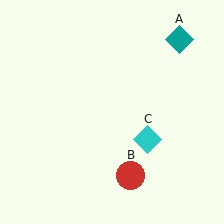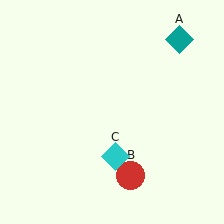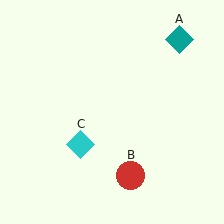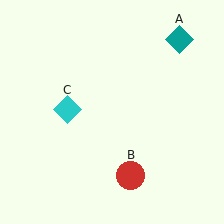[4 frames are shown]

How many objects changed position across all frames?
1 object changed position: cyan diamond (object C).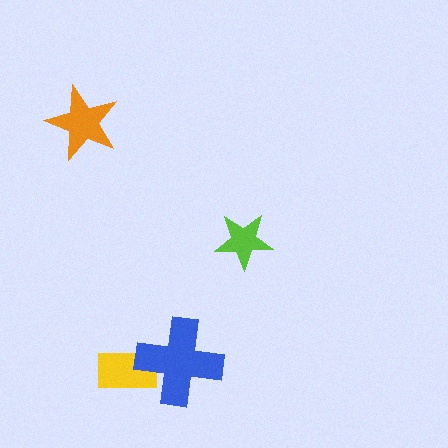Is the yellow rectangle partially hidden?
Yes, it is partially covered by another shape.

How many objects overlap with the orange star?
0 objects overlap with the orange star.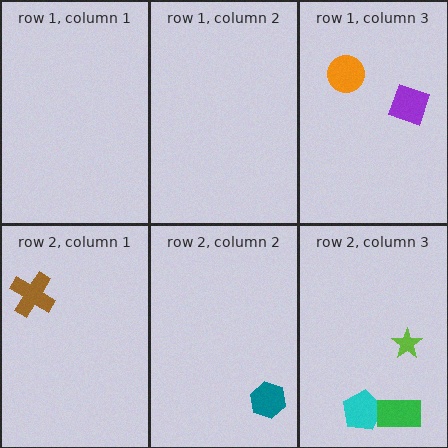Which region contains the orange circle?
The row 1, column 3 region.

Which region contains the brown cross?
The row 2, column 1 region.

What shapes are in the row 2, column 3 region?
The cyan pentagon, the lime star, the green rectangle.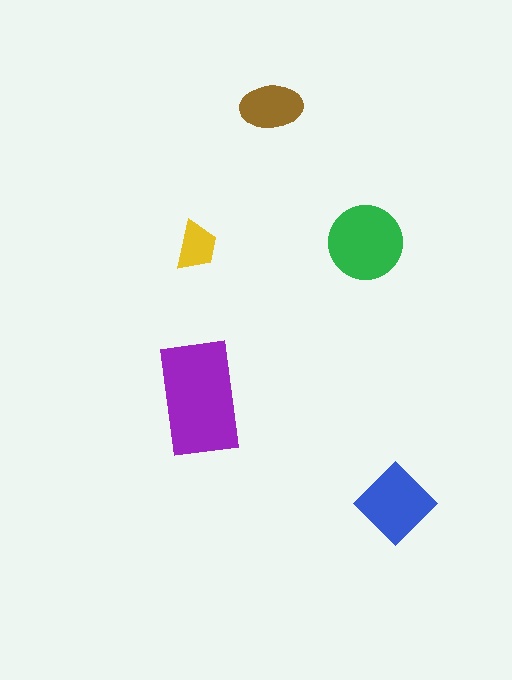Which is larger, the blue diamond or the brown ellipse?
The blue diamond.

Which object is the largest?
The purple rectangle.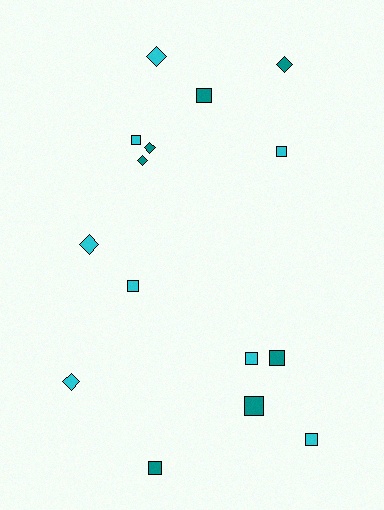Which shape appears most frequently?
Square, with 9 objects.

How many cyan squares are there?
There are 5 cyan squares.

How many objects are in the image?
There are 15 objects.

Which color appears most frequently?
Cyan, with 8 objects.